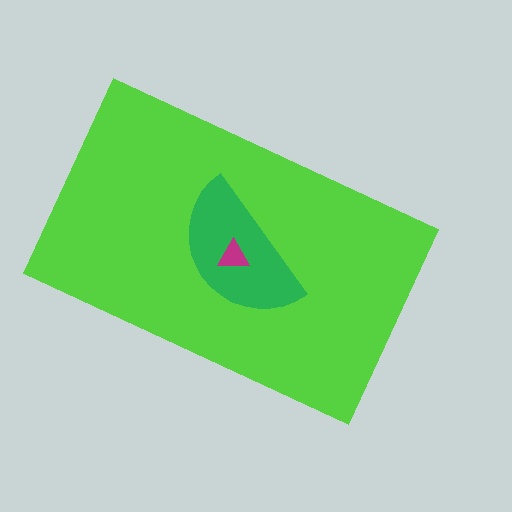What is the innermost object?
The magenta triangle.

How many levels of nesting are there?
3.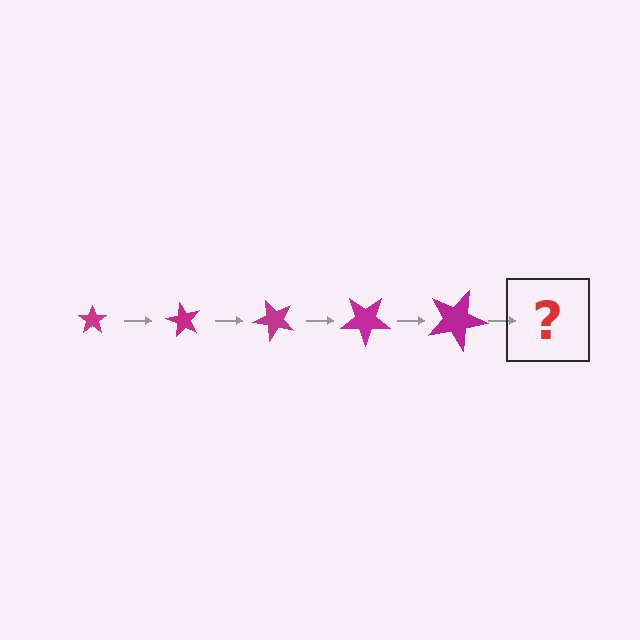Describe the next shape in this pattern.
It should be a star, larger than the previous one and rotated 300 degrees from the start.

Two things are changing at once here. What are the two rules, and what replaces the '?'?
The two rules are that the star grows larger each step and it rotates 60 degrees each step. The '?' should be a star, larger than the previous one and rotated 300 degrees from the start.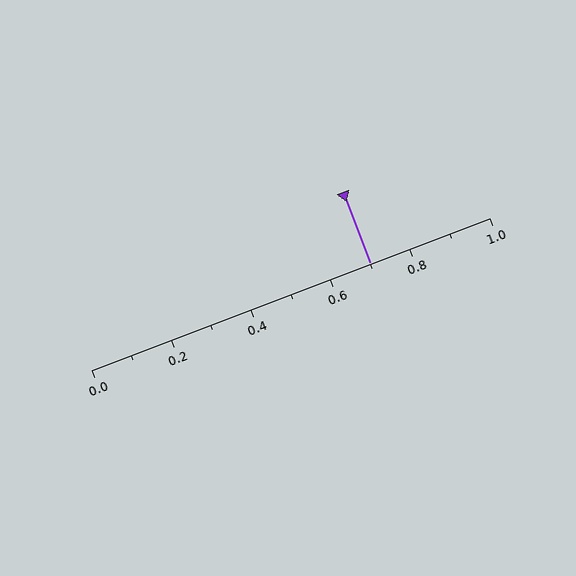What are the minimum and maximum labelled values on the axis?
The axis runs from 0.0 to 1.0.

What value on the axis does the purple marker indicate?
The marker indicates approximately 0.7.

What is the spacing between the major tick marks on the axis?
The major ticks are spaced 0.2 apart.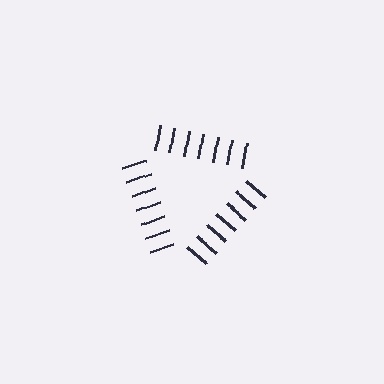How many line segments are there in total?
21 — 7 along each of the 3 edges.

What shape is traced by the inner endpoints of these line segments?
An illusory triangle — the line segments terminate on its edges but no continuous stroke is drawn.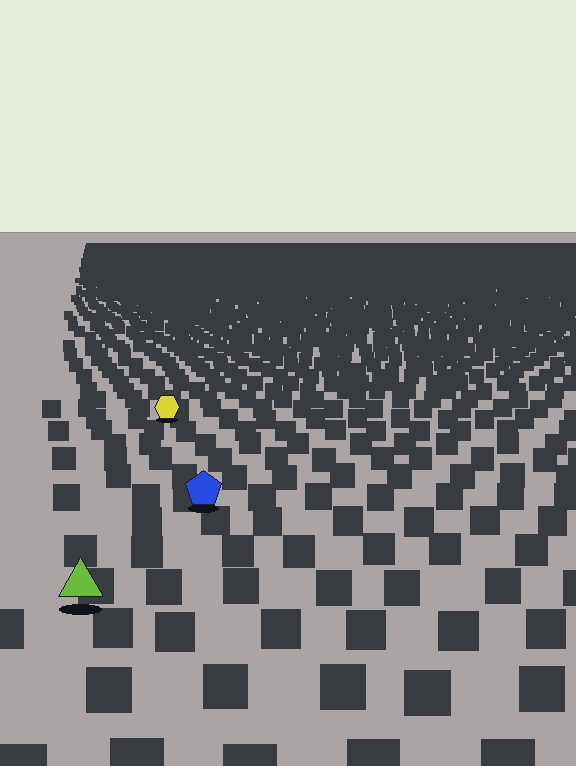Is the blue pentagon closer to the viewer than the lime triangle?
No. The lime triangle is closer — you can tell from the texture gradient: the ground texture is coarser near it.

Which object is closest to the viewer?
The lime triangle is closest. The texture marks near it are larger and more spread out.